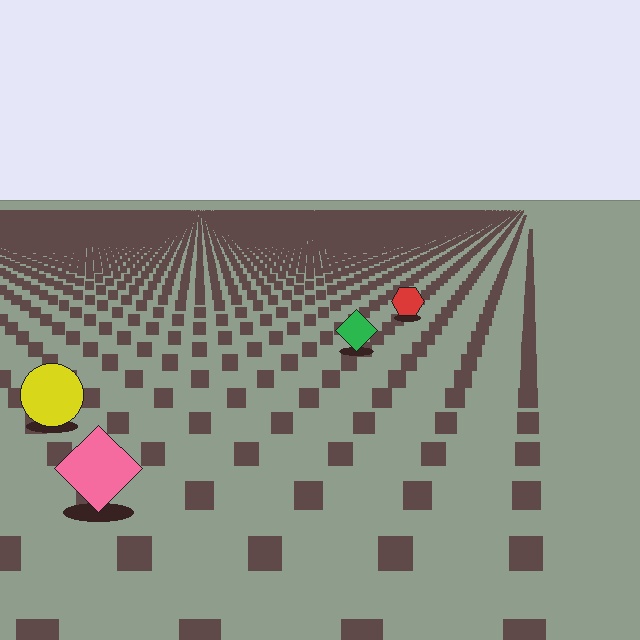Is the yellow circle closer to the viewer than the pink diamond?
No. The pink diamond is closer — you can tell from the texture gradient: the ground texture is coarser near it.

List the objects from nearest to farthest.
From nearest to farthest: the pink diamond, the yellow circle, the green diamond, the red hexagon.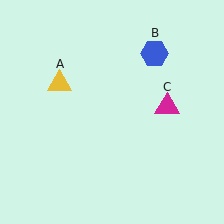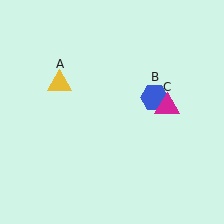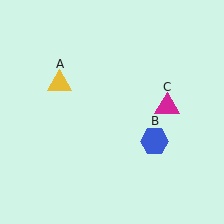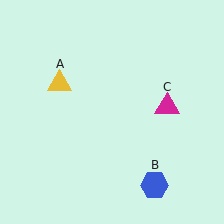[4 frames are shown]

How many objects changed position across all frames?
1 object changed position: blue hexagon (object B).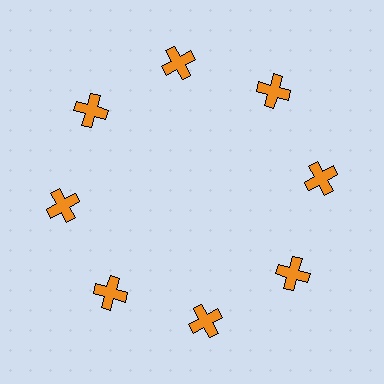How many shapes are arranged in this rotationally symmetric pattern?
There are 8 shapes, arranged in 8 groups of 1.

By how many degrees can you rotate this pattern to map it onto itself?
The pattern maps onto itself every 45 degrees of rotation.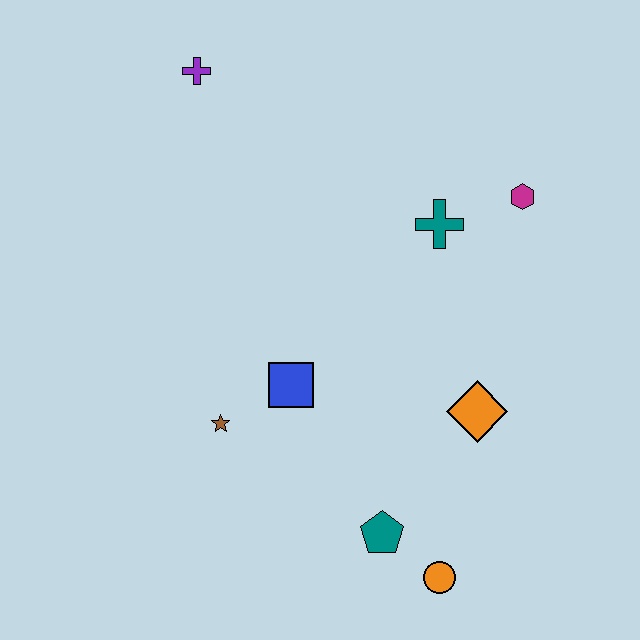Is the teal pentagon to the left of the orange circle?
Yes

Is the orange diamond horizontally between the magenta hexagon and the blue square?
Yes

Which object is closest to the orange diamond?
The teal pentagon is closest to the orange diamond.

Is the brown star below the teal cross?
Yes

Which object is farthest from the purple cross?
The orange circle is farthest from the purple cross.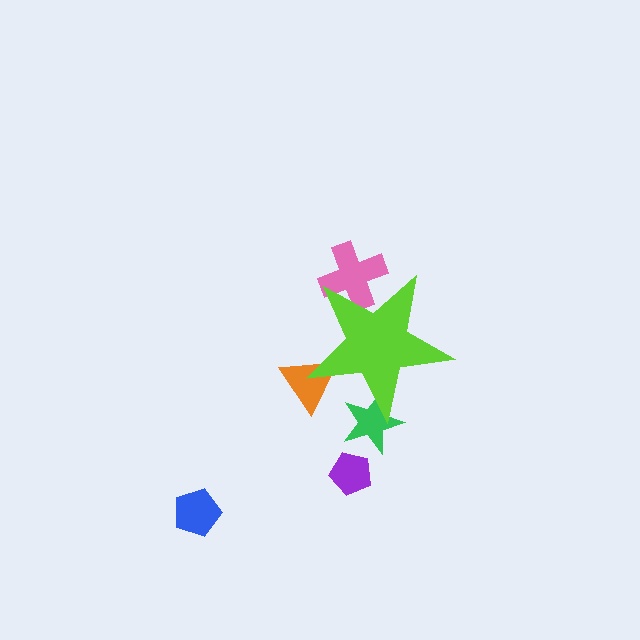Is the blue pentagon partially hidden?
No, the blue pentagon is fully visible.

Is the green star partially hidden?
Yes, the green star is partially hidden behind the lime star.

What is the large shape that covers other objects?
A lime star.